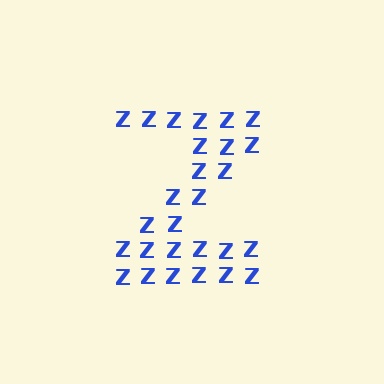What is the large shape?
The large shape is the letter Z.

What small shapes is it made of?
It is made of small letter Z's.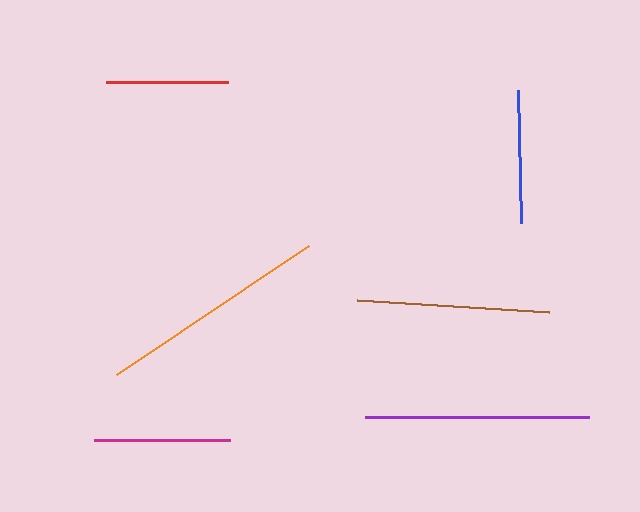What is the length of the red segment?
The red segment is approximately 122 pixels long.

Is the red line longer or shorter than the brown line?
The brown line is longer than the red line.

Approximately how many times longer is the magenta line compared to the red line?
The magenta line is approximately 1.1 times the length of the red line.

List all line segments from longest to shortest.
From longest to shortest: orange, purple, brown, magenta, blue, red.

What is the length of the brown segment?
The brown segment is approximately 193 pixels long.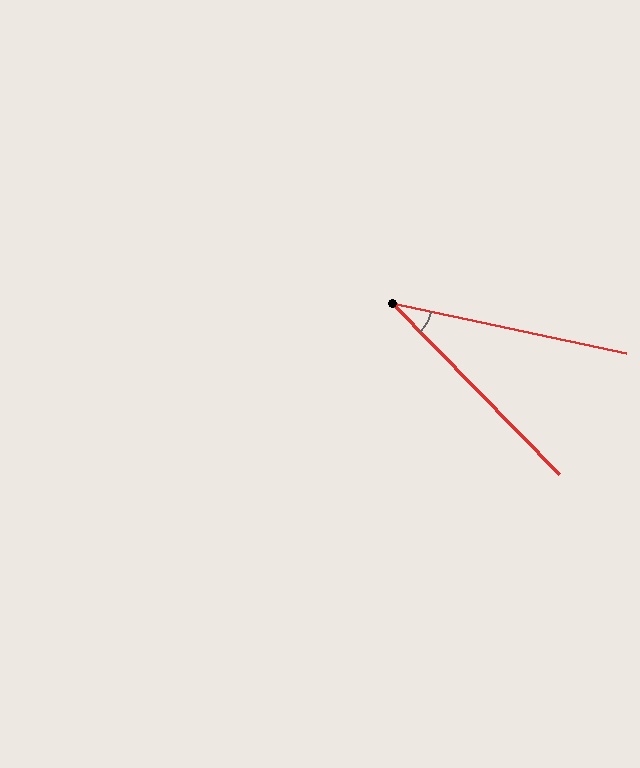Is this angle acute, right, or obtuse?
It is acute.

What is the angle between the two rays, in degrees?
Approximately 34 degrees.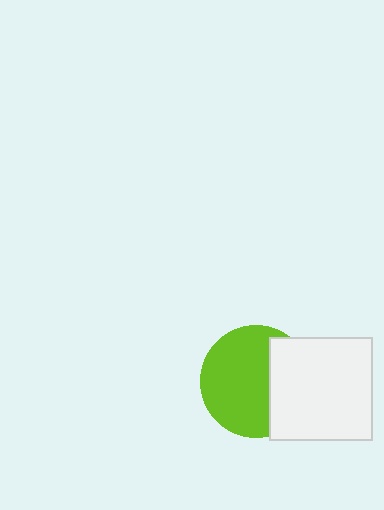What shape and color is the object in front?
The object in front is a white square.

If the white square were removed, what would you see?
You would see the complete lime circle.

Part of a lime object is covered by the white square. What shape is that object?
It is a circle.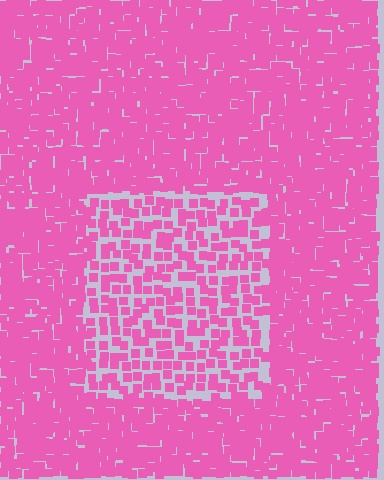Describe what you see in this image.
The image contains small pink elements arranged at two different densities. A rectangle-shaped region is visible where the elements are less densely packed than the surrounding area.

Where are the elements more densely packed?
The elements are more densely packed outside the rectangle boundary.